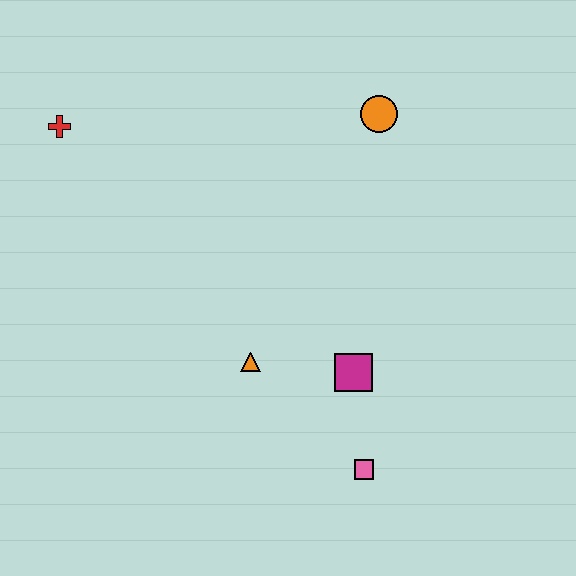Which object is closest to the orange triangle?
The magenta square is closest to the orange triangle.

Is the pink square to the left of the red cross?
No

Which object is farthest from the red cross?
The pink square is farthest from the red cross.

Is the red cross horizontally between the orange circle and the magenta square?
No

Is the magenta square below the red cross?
Yes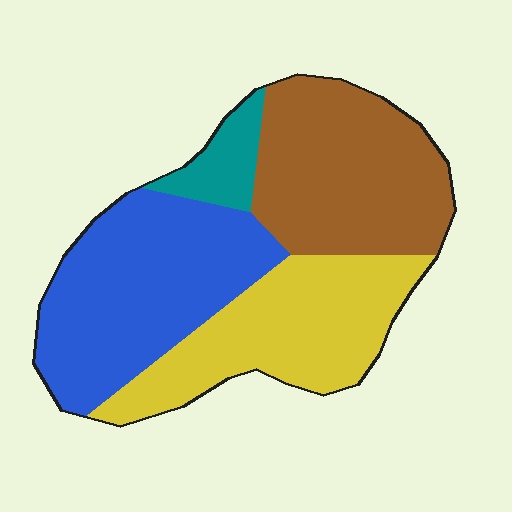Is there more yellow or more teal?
Yellow.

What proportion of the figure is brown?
Brown covers about 30% of the figure.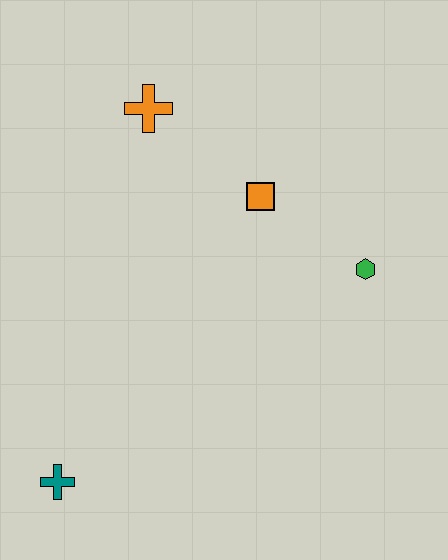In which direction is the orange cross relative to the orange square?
The orange cross is to the left of the orange square.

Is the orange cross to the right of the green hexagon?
No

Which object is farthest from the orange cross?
The teal cross is farthest from the orange cross.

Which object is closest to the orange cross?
The orange square is closest to the orange cross.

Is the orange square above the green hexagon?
Yes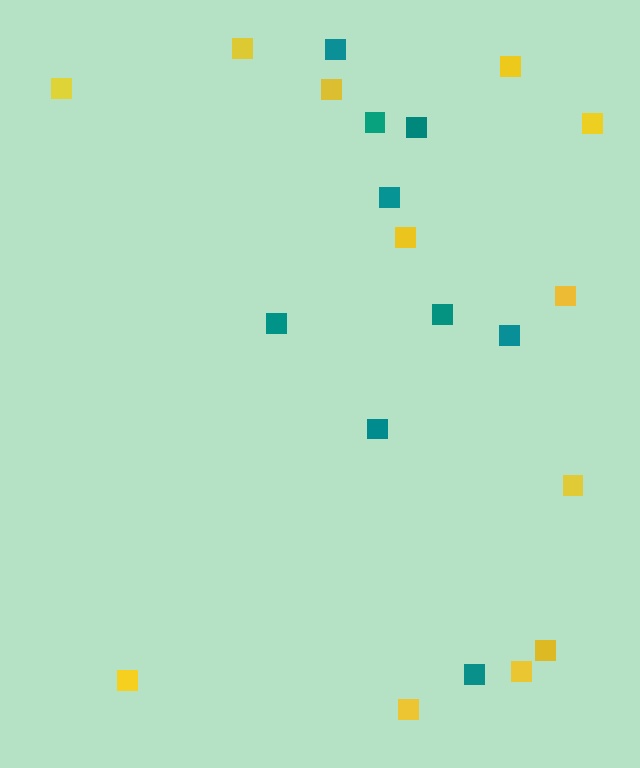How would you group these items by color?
There are 2 groups: one group of yellow squares (12) and one group of teal squares (9).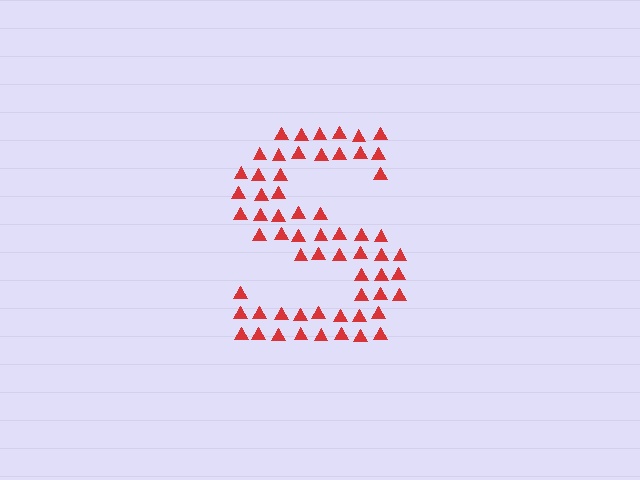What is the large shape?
The large shape is the letter S.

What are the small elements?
The small elements are triangles.